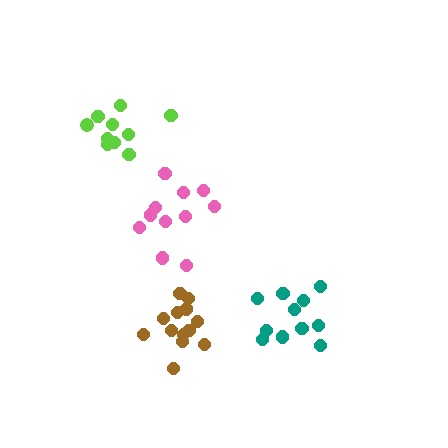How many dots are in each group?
Group 1: 11 dots, Group 2: 10 dots, Group 3: 11 dots, Group 4: 13 dots (45 total).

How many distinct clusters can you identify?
There are 4 distinct clusters.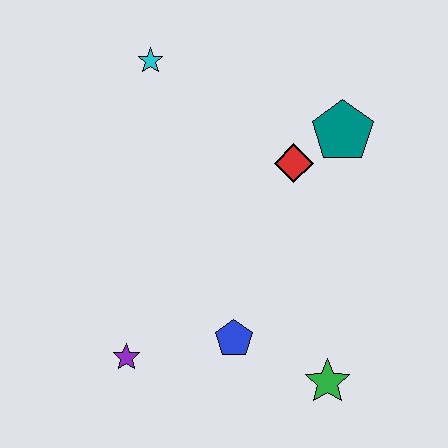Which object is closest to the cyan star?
The red diamond is closest to the cyan star.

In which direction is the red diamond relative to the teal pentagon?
The red diamond is to the left of the teal pentagon.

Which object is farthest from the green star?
The cyan star is farthest from the green star.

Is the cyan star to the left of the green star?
Yes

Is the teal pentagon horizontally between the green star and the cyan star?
No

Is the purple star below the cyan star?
Yes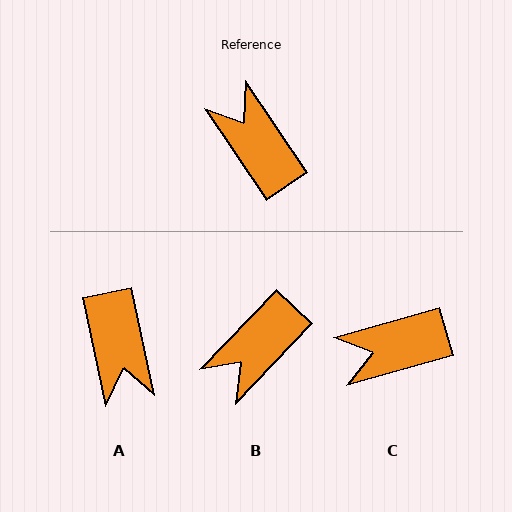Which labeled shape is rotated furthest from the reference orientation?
A, about 158 degrees away.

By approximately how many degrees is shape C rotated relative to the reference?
Approximately 72 degrees counter-clockwise.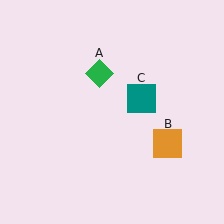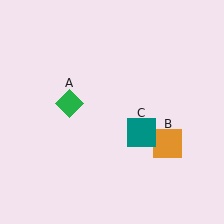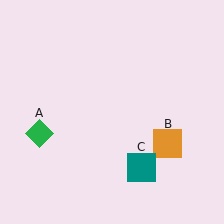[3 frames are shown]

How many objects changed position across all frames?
2 objects changed position: green diamond (object A), teal square (object C).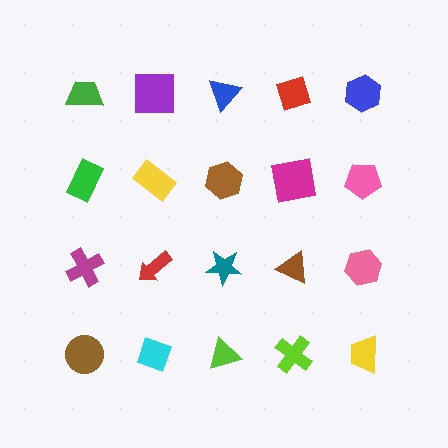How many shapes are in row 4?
5 shapes.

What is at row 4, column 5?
A yellow trapezoid.